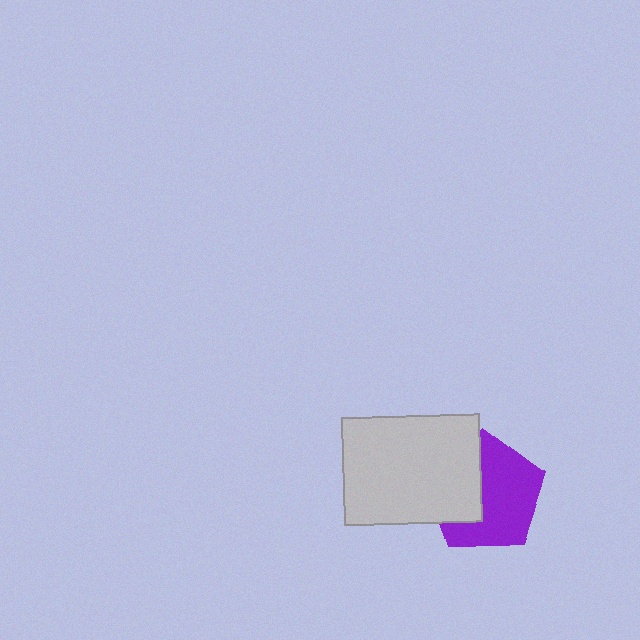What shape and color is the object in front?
The object in front is a light gray rectangle.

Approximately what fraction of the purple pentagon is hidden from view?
Roughly 38% of the purple pentagon is hidden behind the light gray rectangle.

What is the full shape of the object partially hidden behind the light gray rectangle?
The partially hidden object is a purple pentagon.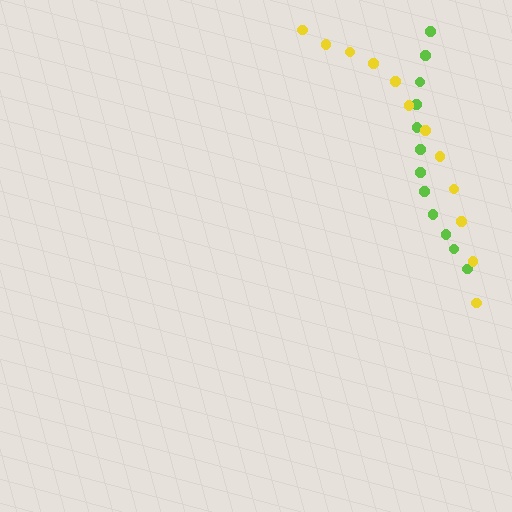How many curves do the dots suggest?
There are 2 distinct paths.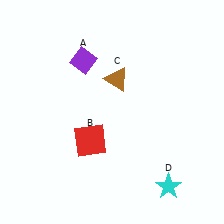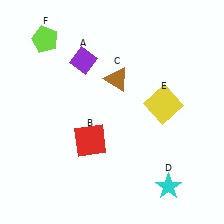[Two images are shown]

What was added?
A yellow square (E), a lime pentagon (F) were added in Image 2.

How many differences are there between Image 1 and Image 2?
There are 2 differences between the two images.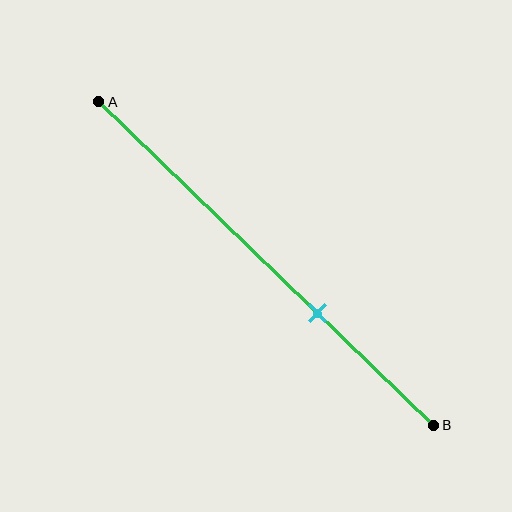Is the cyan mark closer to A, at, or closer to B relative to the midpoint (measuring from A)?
The cyan mark is closer to point B than the midpoint of segment AB.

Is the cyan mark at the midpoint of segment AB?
No, the mark is at about 65% from A, not at the 50% midpoint.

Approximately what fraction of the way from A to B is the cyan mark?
The cyan mark is approximately 65% of the way from A to B.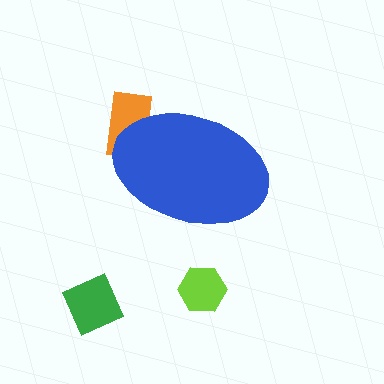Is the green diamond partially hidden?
No, the green diamond is fully visible.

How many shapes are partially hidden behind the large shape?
1 shape is partially hidden.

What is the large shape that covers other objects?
A blue ellipse.